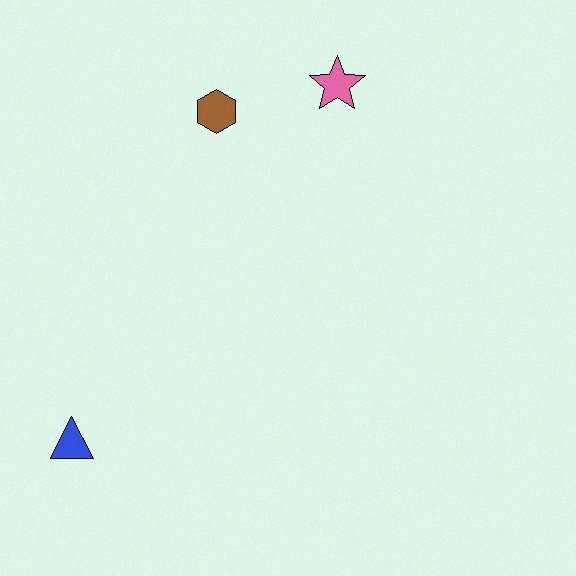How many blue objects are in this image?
There is 1 blue object.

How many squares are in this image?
There are no squares.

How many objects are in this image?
There are 3 objects.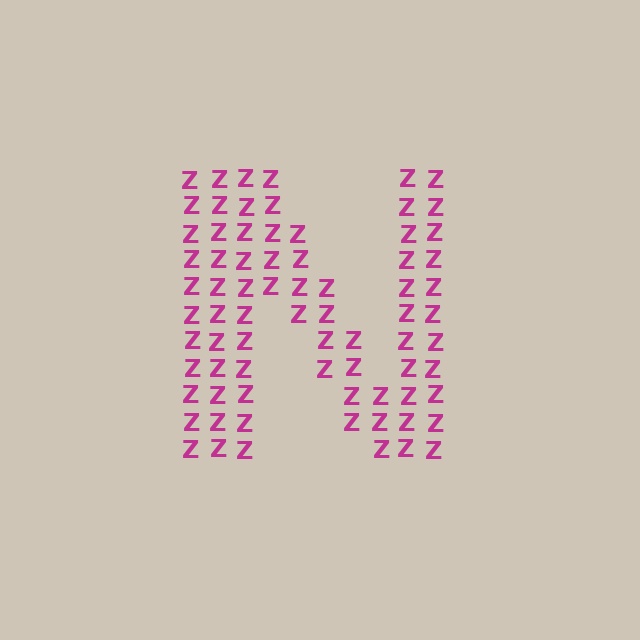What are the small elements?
The small elements are letter Z's.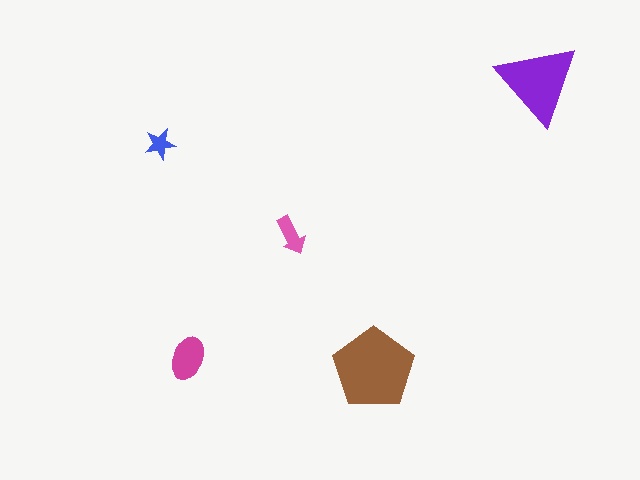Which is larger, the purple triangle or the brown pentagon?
The brown pentagon.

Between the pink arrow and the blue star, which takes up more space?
The pink arrow.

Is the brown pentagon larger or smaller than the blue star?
Larger.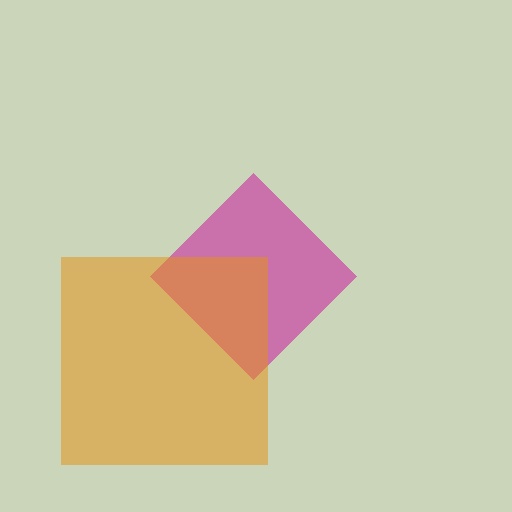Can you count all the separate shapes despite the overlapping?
Yes, there are 2 separate shapes.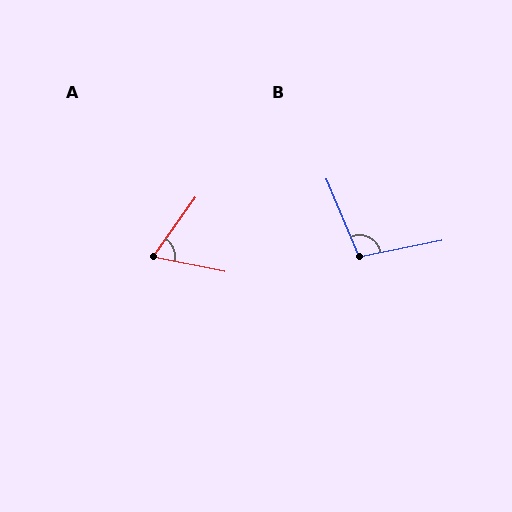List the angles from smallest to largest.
A (65°), B (101°).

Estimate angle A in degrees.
Approximately 65 degrees.